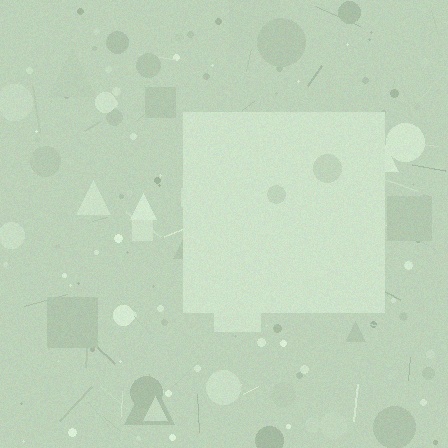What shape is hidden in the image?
A square is hidden in the image.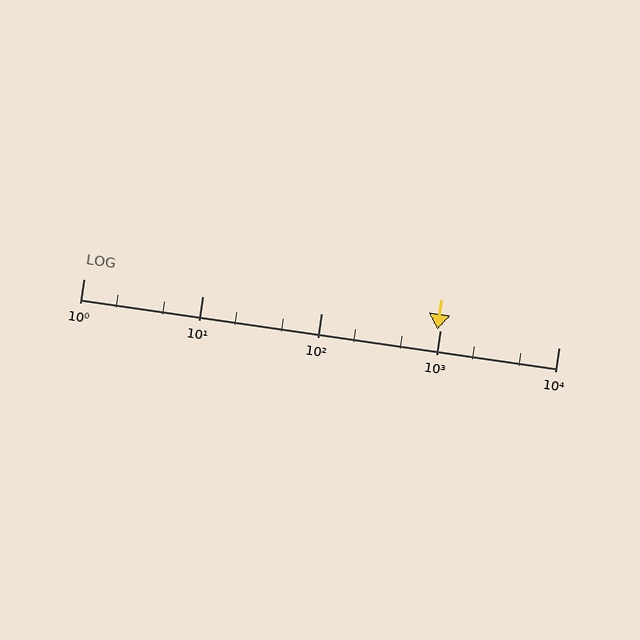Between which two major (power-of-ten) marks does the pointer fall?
The pointer is between 100 and 1000.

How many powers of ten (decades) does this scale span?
The scale spans 4 decades, from 1 to 10000.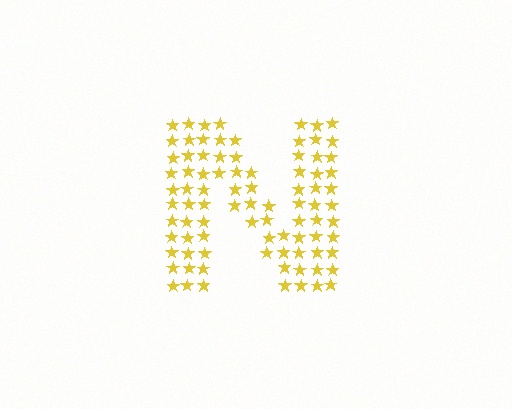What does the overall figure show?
The overall figure shows the letter N.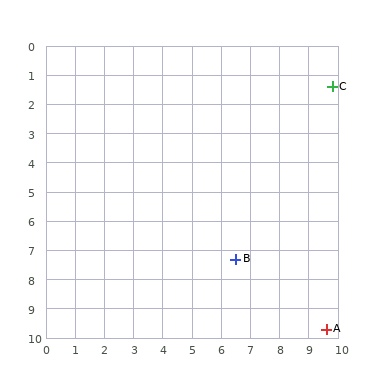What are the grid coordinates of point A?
Point A is at approximately (9.6, 9.7).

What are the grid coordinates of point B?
Point B is at approximately (6.5, 7.3).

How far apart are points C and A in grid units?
Points C and A are about 8.3 grid units apart.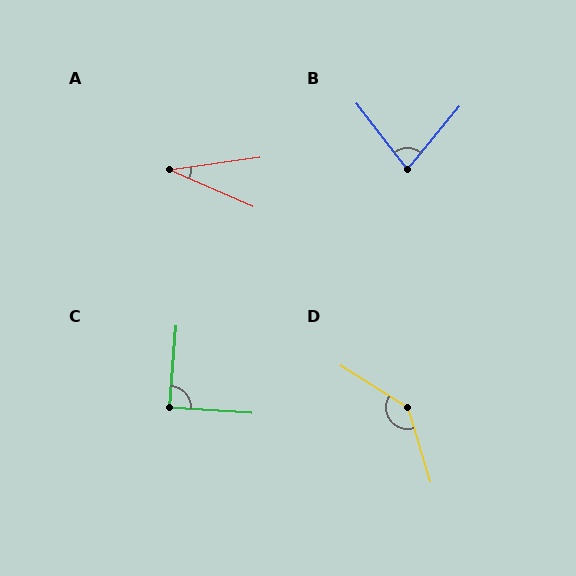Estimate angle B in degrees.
Approximately 77 degrees.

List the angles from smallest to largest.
A (31°), B (77°), C (89°), D (139°).